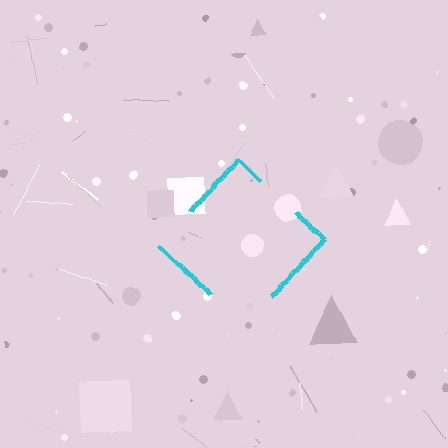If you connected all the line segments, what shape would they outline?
They would outline a diamond.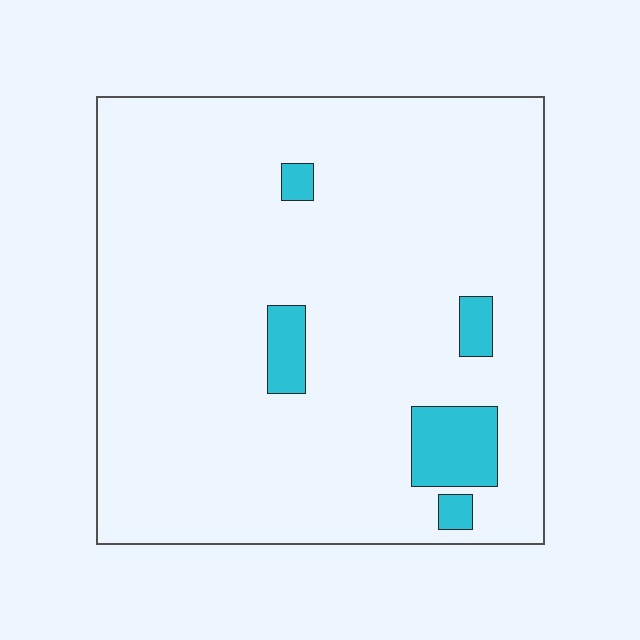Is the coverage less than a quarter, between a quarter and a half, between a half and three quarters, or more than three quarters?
Less than a quarter.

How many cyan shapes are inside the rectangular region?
5.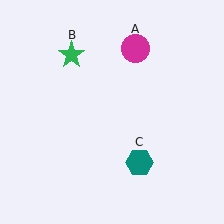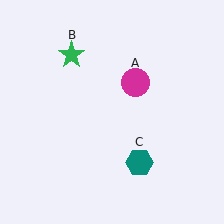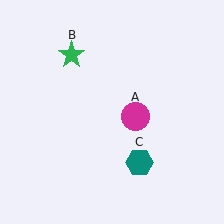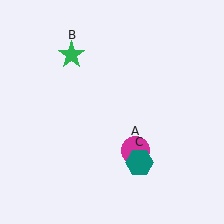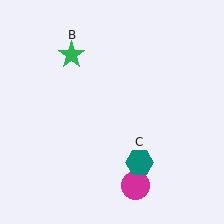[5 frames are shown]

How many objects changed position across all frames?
1 object changed position: magenta circle (object A).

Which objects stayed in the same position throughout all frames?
Green star (object B) and teal hexagon (object C) remained stationary.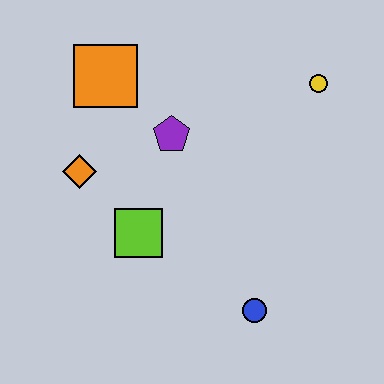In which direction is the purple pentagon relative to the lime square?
The purple pentagon is above the lime square.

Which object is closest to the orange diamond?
The lime square is closest to the orange diamond.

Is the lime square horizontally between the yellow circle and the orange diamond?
Yes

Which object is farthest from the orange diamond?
The yellow circle is farthest from the orange diamond.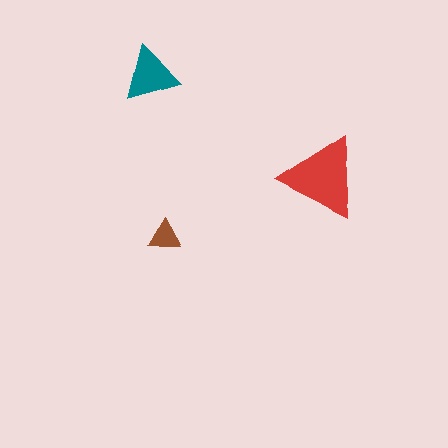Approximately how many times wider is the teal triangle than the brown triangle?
About 1.5 times wider.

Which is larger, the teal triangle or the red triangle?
The red one.